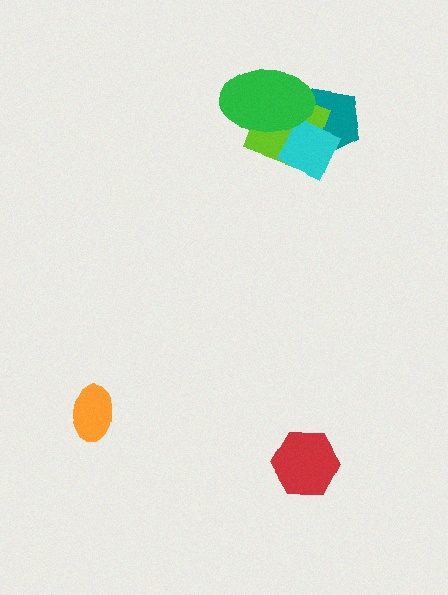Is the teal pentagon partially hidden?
Yes, it is partially covered by another shape.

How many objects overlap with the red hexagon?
0 objects overlap with the red hexagon.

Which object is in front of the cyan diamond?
The green ellipse is in front of the cyan diamond.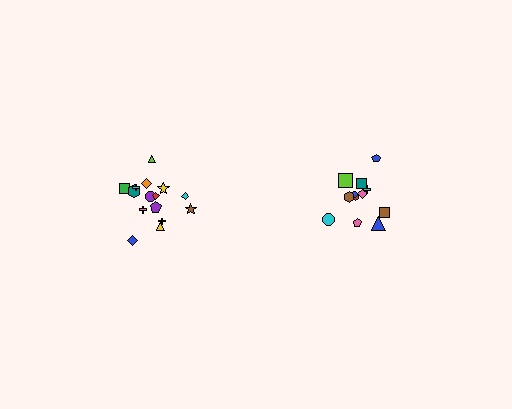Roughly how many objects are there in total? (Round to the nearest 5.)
Roughly 25 objects in total.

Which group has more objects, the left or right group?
The left group.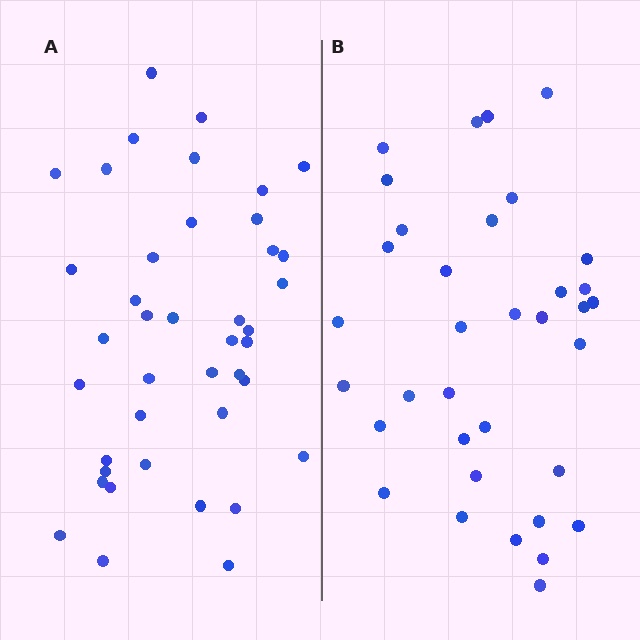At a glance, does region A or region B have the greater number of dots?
Region A (the left region) has more dots.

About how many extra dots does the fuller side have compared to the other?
Region A has about 6 more dots than region B.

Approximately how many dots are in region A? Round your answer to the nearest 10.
About 40 dots. (The exact count is 41, which rounds to 40.)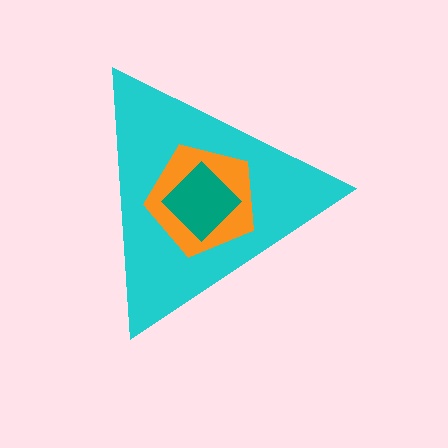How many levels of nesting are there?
3.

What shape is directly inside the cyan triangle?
The orange pentagon.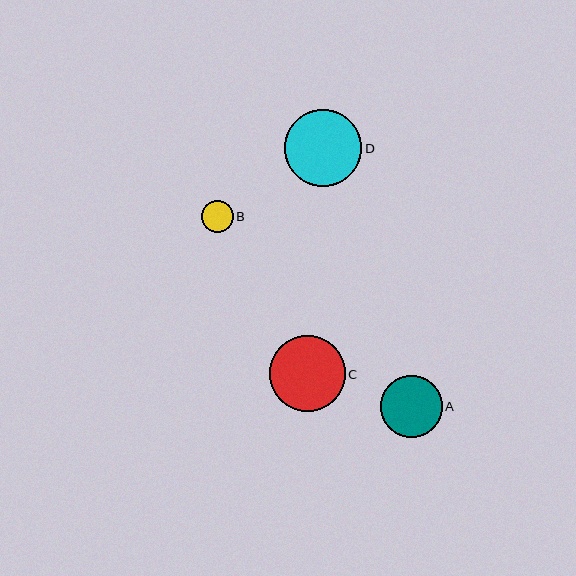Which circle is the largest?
Circle D is the largest with a size of approximately 77 pixels.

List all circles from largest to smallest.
From largest to smallest: D, C, A, B.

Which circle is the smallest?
Circle B is the smallest with a size of approximately 32 pixels.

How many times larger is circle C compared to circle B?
Circle C is approximately 2.4 times the size of circle B.